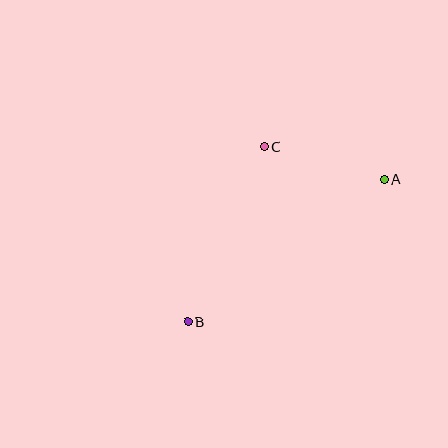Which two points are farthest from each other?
Points A and B are farthest from each other.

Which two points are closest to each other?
Points A and C are closest to each other.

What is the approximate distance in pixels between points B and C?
The distance between B and C is approximately 191 pixels.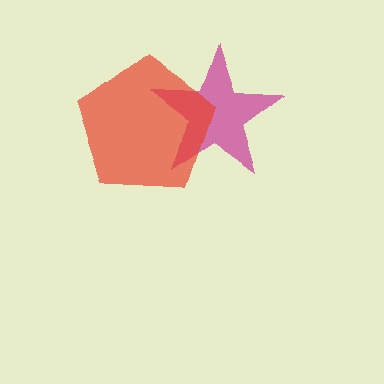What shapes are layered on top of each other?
The layered shapes are: a magenta star, a red pentagon.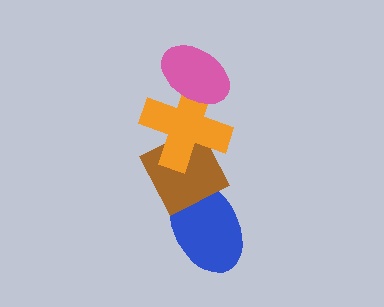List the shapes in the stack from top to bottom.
From top to bottom: the pink ellipse, the orange cross, the brown diamond, the blue ellipse.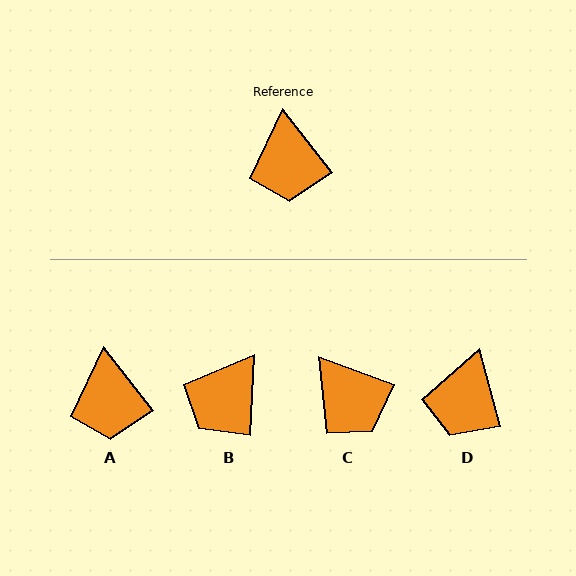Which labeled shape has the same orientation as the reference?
A.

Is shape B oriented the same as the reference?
No, it is off by about 41 degrees.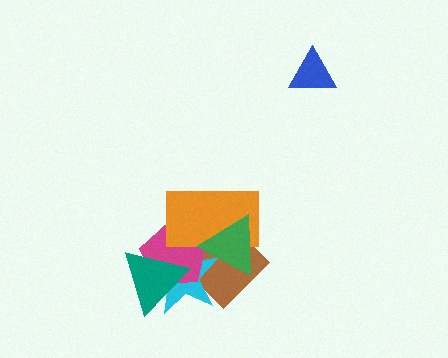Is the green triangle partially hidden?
No, no other shape covers it.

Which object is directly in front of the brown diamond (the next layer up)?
The cyan star is directly in front of the brown diamond.